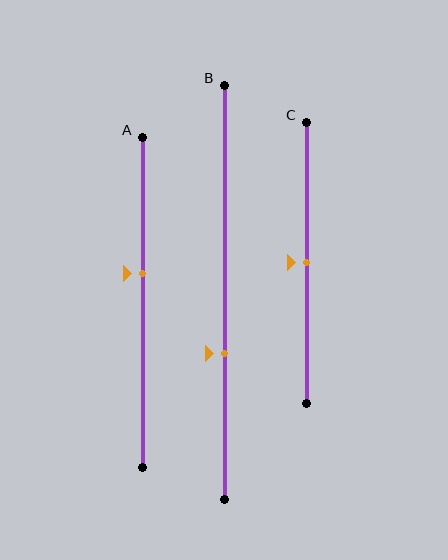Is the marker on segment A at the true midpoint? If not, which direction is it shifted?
No, the marker on segment A is shifted upward by about 9% of the segment length.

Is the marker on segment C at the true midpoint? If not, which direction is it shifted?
Yes, the marker on segment C is at the true midpoint.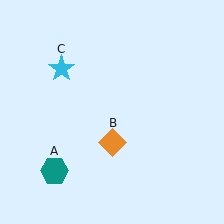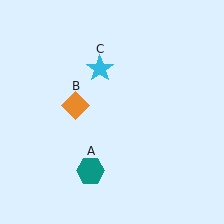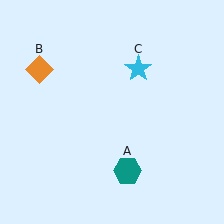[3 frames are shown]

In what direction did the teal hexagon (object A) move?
The teal hexagon (object A) moved right.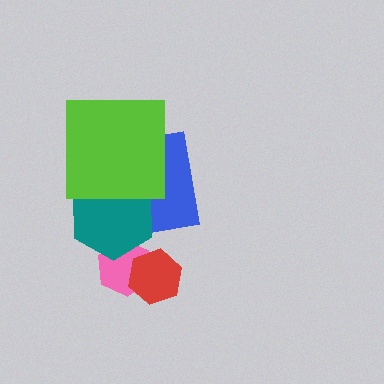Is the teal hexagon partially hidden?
Yes, it is partially covered by another shape.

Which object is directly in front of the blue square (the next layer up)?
The teal hexagon is directly in front of the blue square.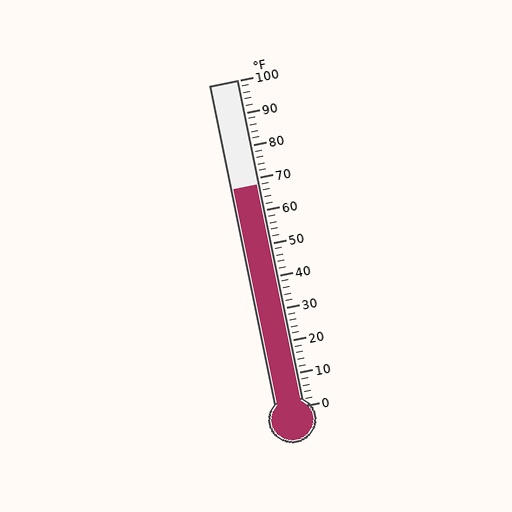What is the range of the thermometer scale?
The thermometer scale ranges from 0°F to 100°F.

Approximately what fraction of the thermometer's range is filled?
The thermometer is filled to approximately 70% of its range.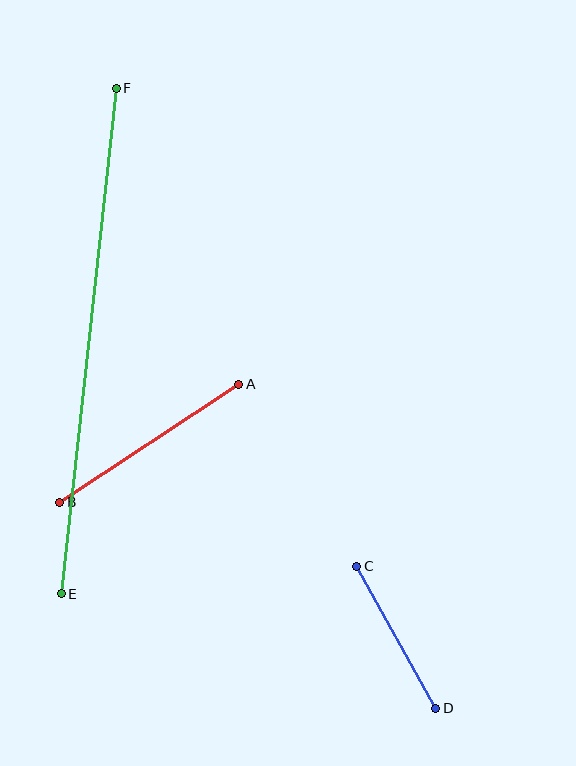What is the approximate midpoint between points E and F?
The midpoint is at approximately (89, 341) pixels.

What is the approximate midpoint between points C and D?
The midpoint is at approximately (396, 637) pixels.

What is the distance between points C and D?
The distance is approximately 163 pixels.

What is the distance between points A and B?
The distance is approximately 214 pixels.